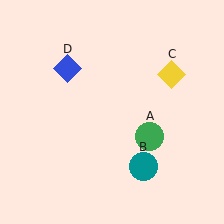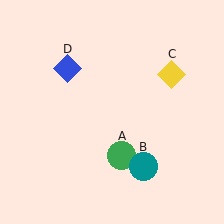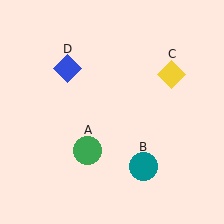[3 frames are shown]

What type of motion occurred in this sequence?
The green circle (object A) rotated clockwise around the center of the scene.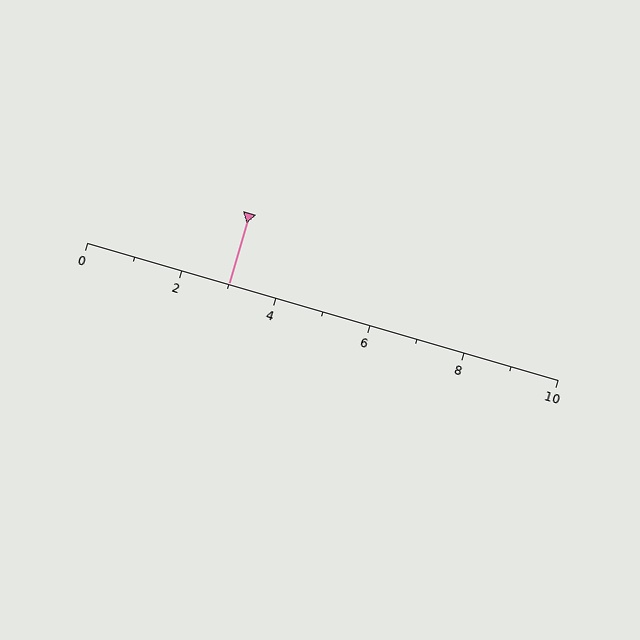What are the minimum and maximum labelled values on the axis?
The axis runs from 0 to 10.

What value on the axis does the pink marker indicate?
The marker indicates approximately 3.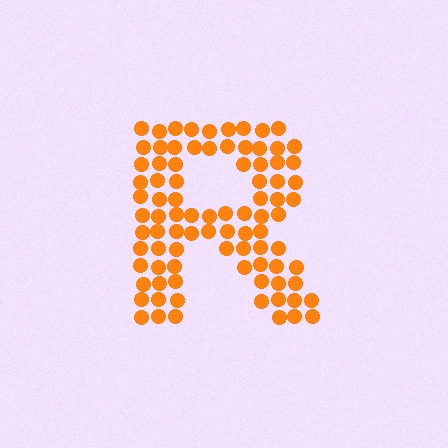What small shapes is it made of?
It is made of small circles.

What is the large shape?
The large shape is the letter R.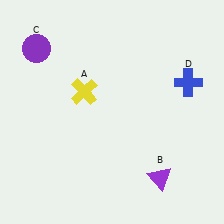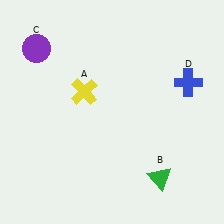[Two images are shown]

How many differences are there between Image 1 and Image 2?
There is 1 difference between the two images.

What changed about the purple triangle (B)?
In Image 1, B is purple. In Image 2, it changed to green.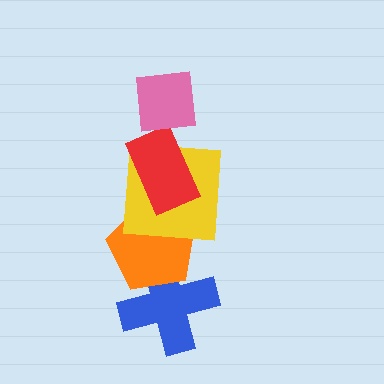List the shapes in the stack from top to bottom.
From top to bottom: the pink square, the red rectangle, the yellow square, the orange pentagon, the blue cross.